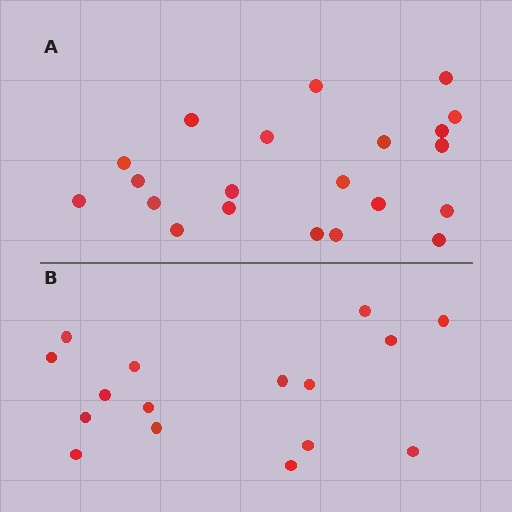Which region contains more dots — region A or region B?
Region A (the top region) has more dots.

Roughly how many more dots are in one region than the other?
Region A has about 5 more dots than region B.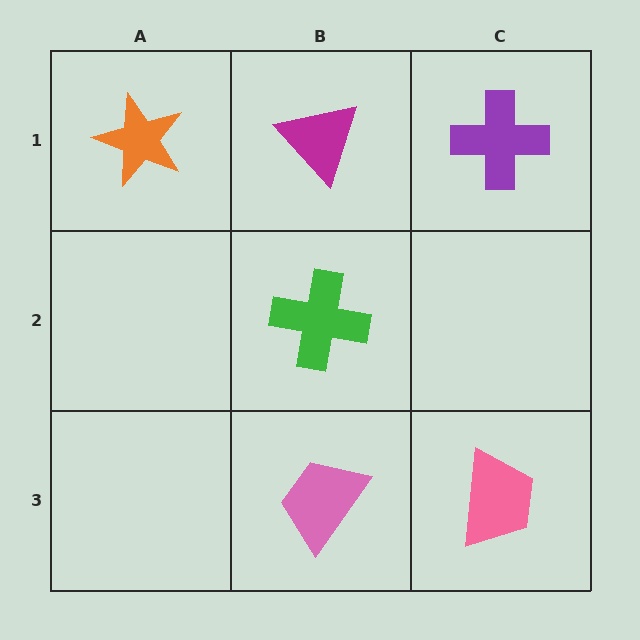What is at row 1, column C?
A purple cross.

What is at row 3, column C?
A pink trapezoid.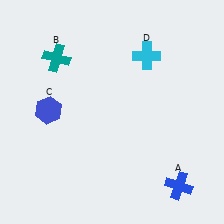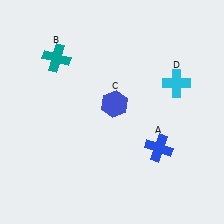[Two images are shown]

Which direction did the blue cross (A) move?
The blue cross (A) moved up.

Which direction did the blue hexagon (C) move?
The blue hexagon (C) moved right.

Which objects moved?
The objects that moved are: the blue cross (A), the blue hexagon (C), the cyan cross (D).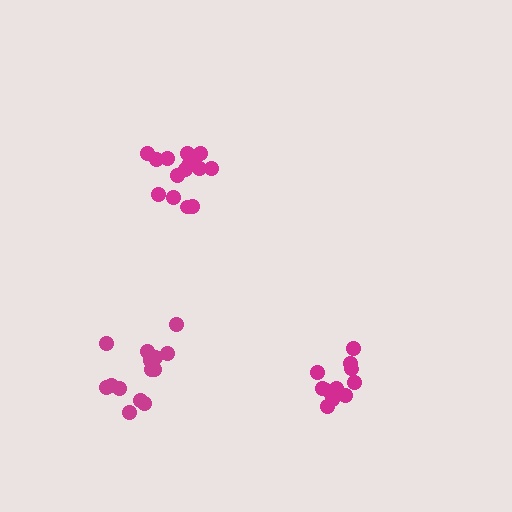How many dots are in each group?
Group 1: 13 dots, Group 2: 15 dots, Group 3: 14 dots (42 total).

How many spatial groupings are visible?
There are 3 spatial groupings.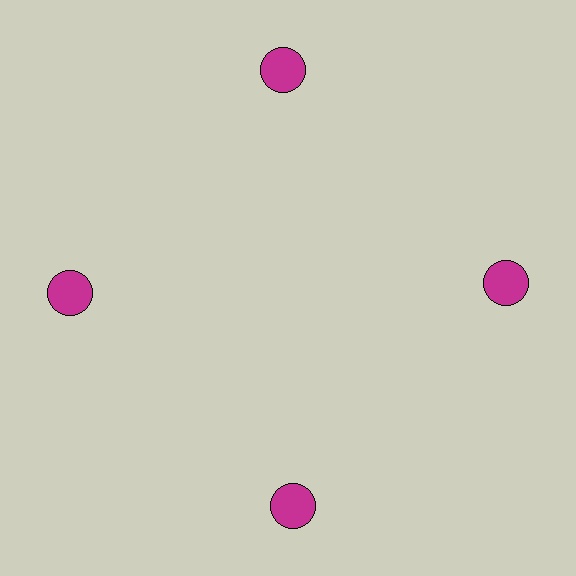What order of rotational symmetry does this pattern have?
This pattern has 4-fold rotational symmetry.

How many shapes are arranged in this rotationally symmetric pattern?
There are 4 shapes, arranged in 4 groups of 1.